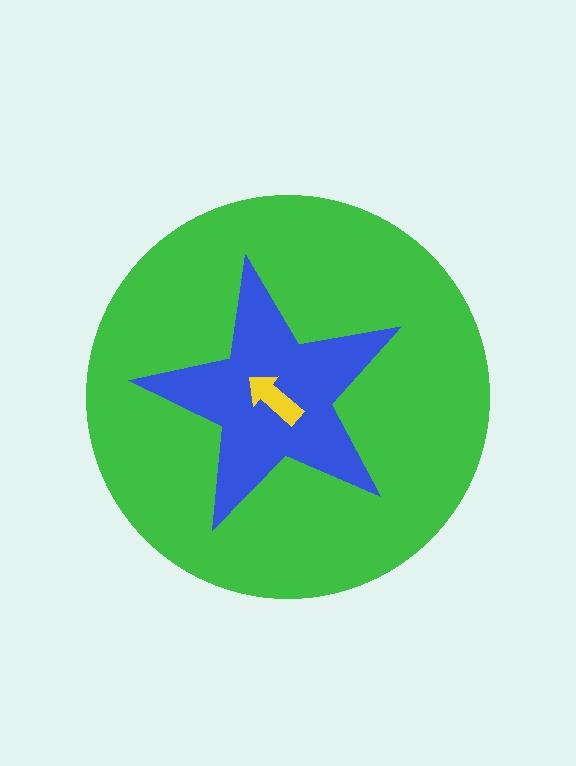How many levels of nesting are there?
3.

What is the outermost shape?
The green circle.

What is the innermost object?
The yellow arrow.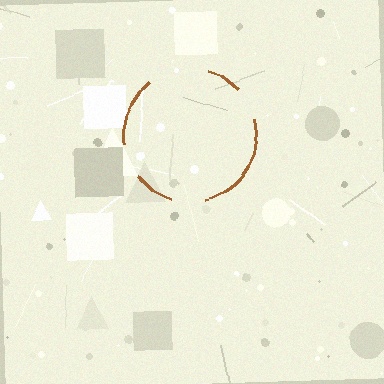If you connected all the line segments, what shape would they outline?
They would outline a circle.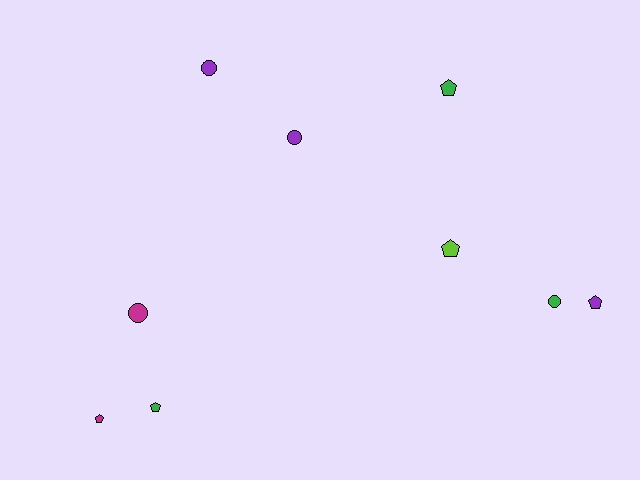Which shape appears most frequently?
Pentagon, with 5 objects.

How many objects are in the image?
There are 9 objects.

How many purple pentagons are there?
There is 1 purple pentagon.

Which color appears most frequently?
Purple, with 3 objects.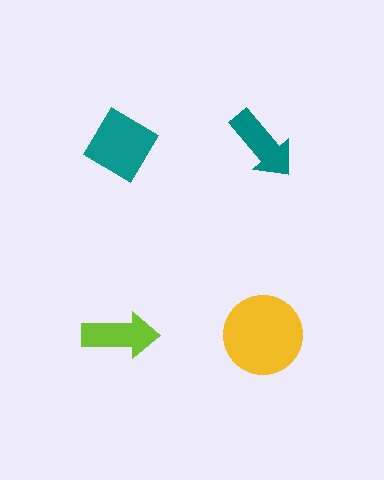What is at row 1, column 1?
A teal diamond.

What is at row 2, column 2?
A yellow circle.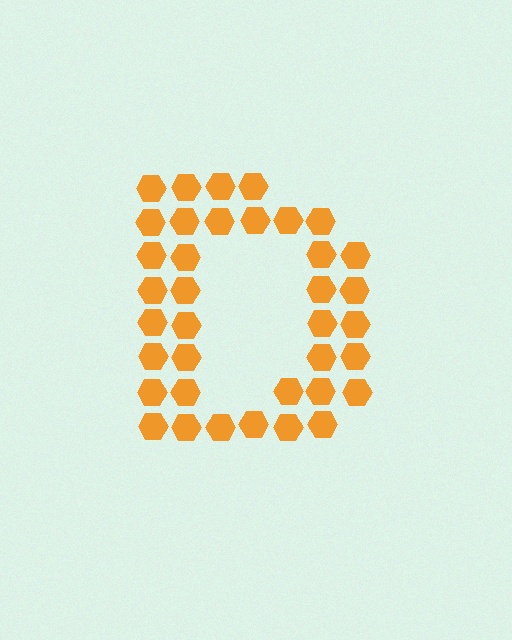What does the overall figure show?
The overall figure shows the letter D.